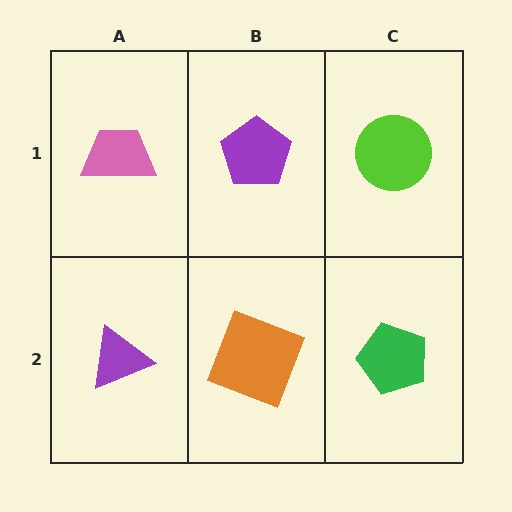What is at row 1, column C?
A lime circle.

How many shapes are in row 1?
3 shapes.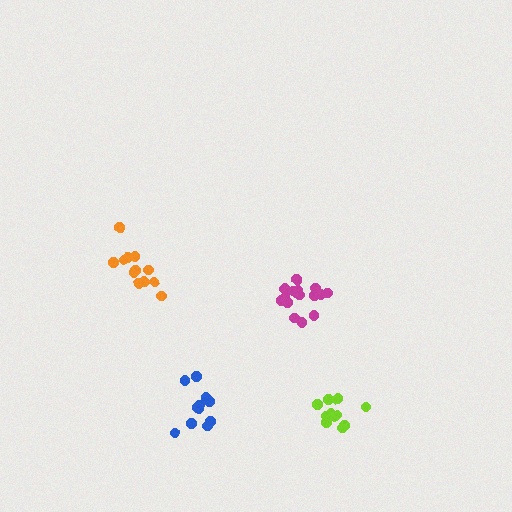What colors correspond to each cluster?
The clusters are colored: magenta, orange, lime, blue.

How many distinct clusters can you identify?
There are 4 distinct clusters.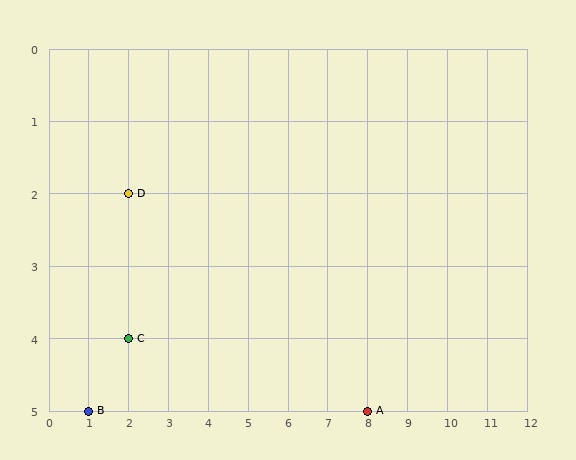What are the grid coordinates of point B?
Point B is at grid coordinates (1, 5).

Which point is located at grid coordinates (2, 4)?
Point C is at (2, 4).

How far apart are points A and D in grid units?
Points A and D are 6 columns and 3 rows apart (about 6.7 grid units diagonally).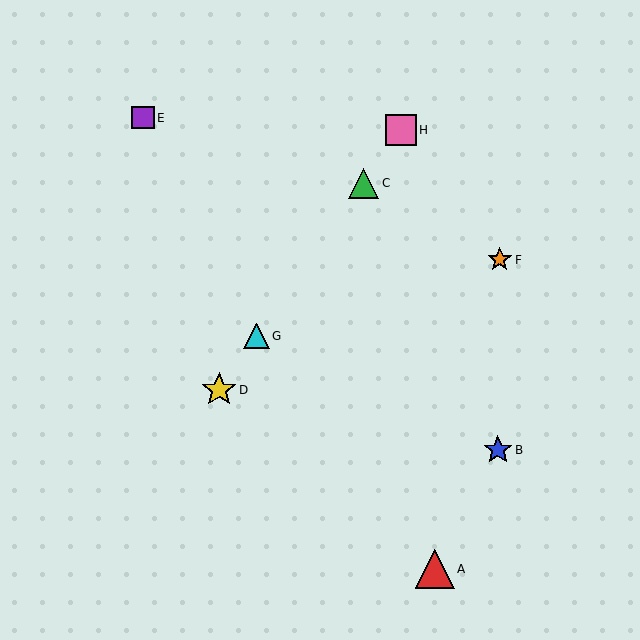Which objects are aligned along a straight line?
Objects C, D, G, H are aligned along a straight line.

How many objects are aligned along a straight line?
4 objects (C, D, G, H) are aligned along a straight line.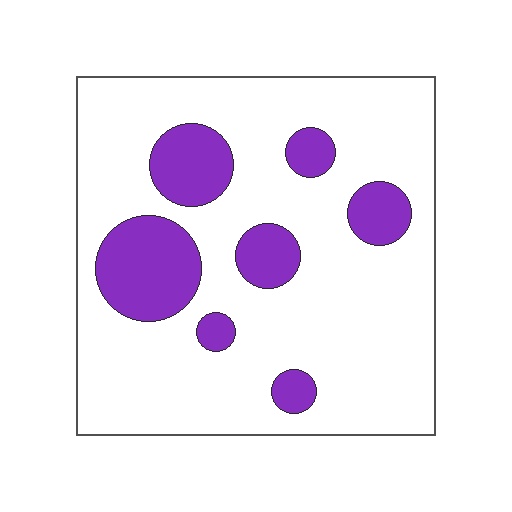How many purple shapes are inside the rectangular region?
7.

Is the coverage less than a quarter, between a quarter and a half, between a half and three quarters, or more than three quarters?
Less than a quarter.